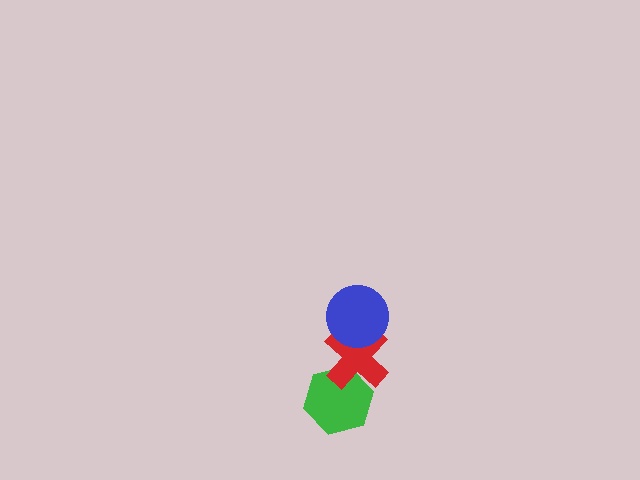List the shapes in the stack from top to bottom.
From top to bottom: the blue circle, the red cross, the green hexagon.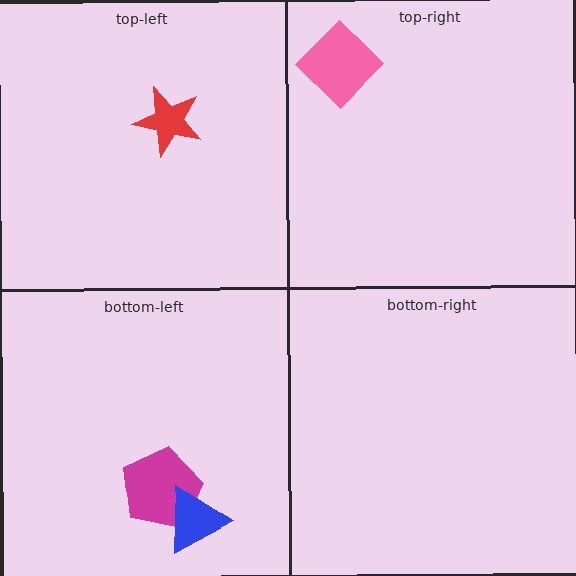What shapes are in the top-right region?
The pink diamond.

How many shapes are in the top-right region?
1.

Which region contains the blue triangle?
The bottom-left region.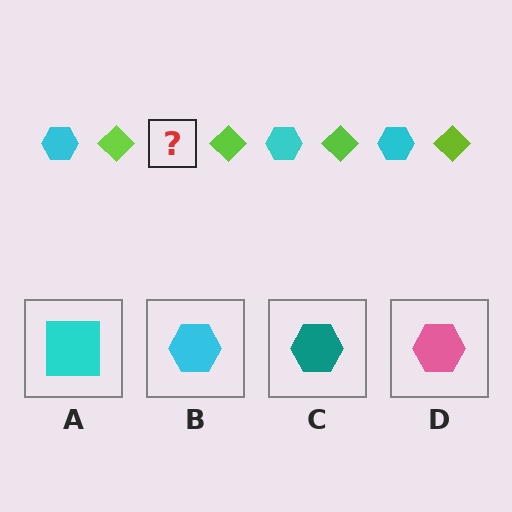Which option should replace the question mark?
Option B.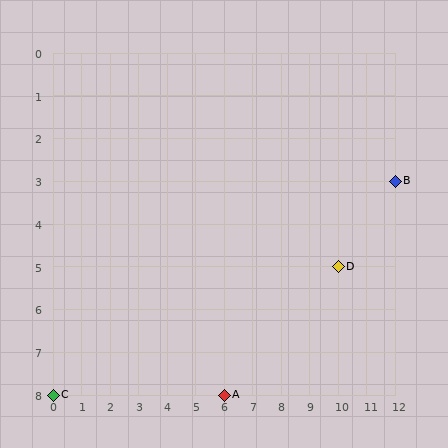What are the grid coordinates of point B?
Point B is at grid coordinates (12, 3).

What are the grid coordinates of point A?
Point A is at grid coordinates (6, 8).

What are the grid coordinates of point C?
Point C is at grid coordinates (0, 8).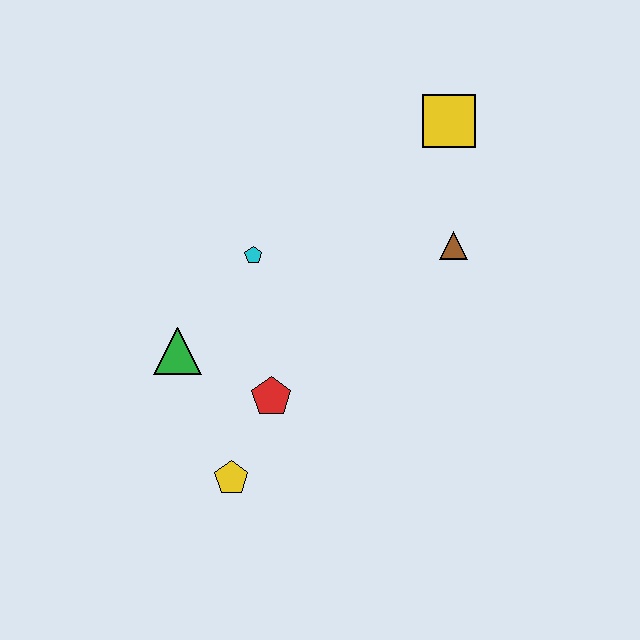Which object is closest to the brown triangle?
The yellow square is closest to the brown triangle.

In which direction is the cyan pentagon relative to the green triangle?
The cyan pentagon is above the green triangle.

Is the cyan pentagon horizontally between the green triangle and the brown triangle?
Yes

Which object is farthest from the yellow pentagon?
The yellow square is farthest from the yellow pentagon.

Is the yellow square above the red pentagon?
Yes